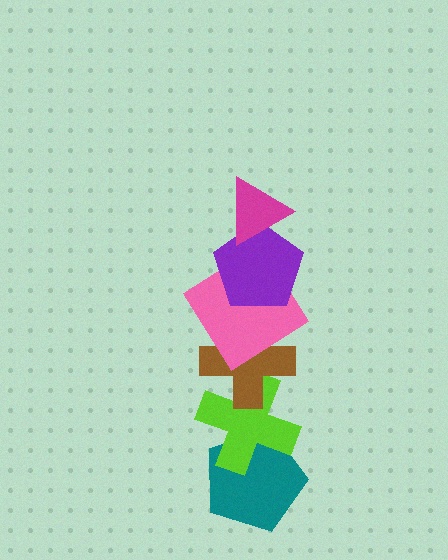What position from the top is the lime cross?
The lime cross is 5th from the top.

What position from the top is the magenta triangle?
The magenta triangle is 1st from the top.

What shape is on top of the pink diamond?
The purple pentagon is on top of the pink diamond.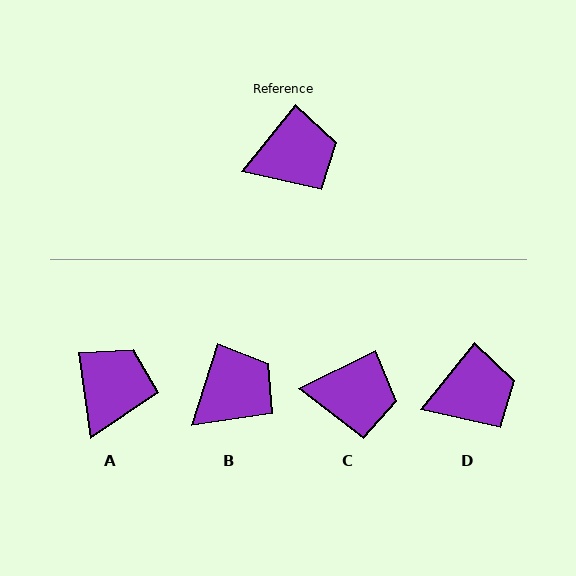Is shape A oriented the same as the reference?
No, it is off by about 47 degrees.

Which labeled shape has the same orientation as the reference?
D.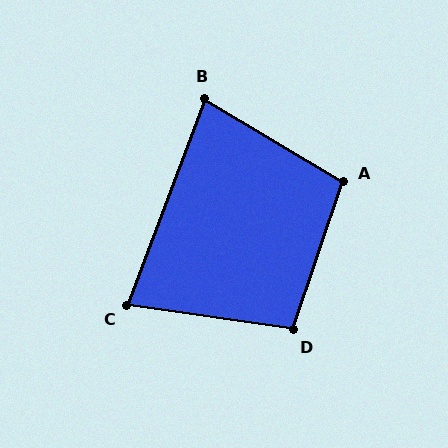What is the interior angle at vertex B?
Approximately 80 degrees (acute).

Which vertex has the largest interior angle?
A, at approximately 102 degrees.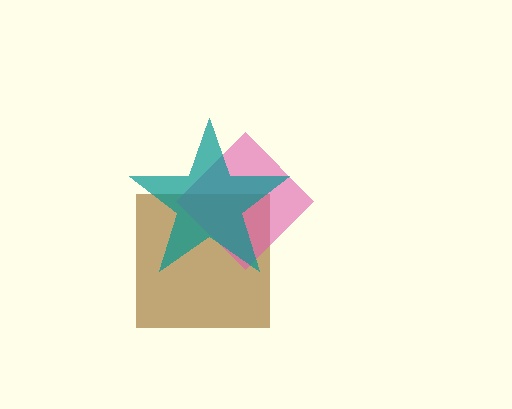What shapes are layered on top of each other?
The layered shapes are: a brown square, a pink diamond, a teal star.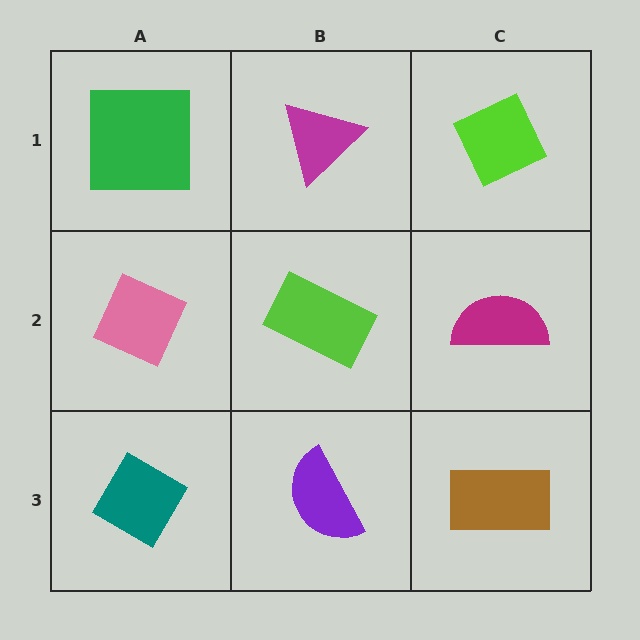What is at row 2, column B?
A lime rectangle.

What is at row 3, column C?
A brown rectangle.